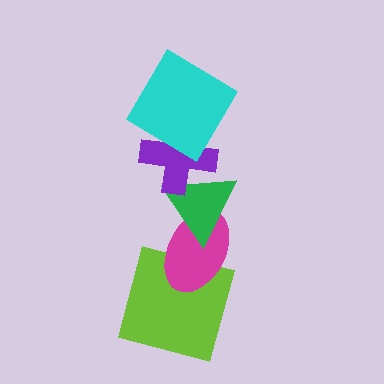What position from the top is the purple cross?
The purple cross is 2nd from the top.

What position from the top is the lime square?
The lime square is 5th from the top.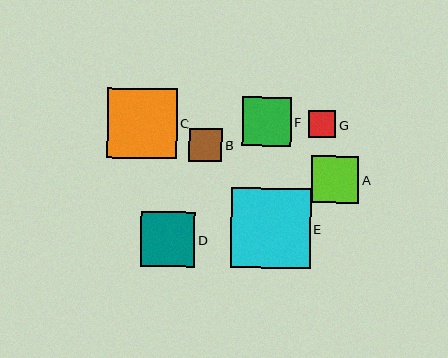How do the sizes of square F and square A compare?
Square F and square A are approximately the same size.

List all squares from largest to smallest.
From largest to smallest: E, C, D, F, A, B, G.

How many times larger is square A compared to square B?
Square A is approximately 1.5 times the size of square B.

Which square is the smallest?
Square G is the smallest with a size of approximately 27 pixels.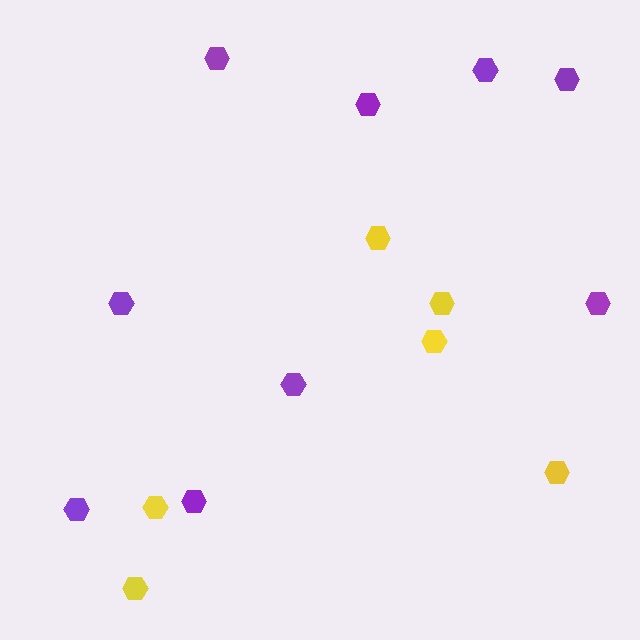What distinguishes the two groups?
There are 2 groups: one group of purple hexagons (9) and one group of yellow hexagons (6).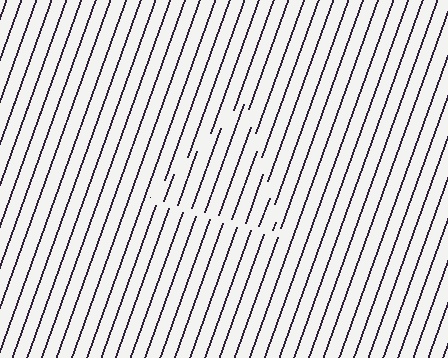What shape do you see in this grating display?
An illusory triangle. The interior of the shape contains the same grating, shifted by half a period — the contour is defined by the phase discontinuity where line-ends from the inner and outer gratings abut.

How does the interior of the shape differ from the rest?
The interior of the shape contains the same grating, shifted by half a period — the contour is defined by the phase discontinuity where line-ends from the inner and outer gratings abut.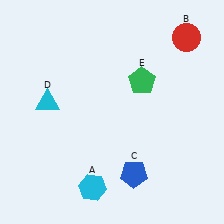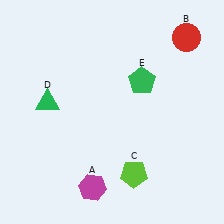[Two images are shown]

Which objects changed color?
A changed from cyan to magenta. C changed from blue to lime. D changed from cyan to green.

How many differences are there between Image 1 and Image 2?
There are 3 differences between the two images.